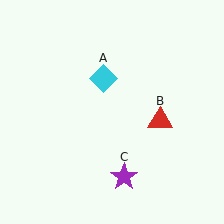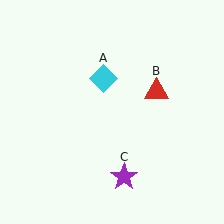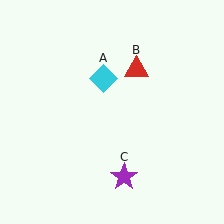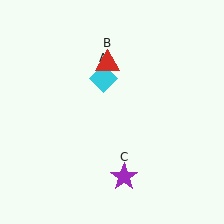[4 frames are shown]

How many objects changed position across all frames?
1 object changed position: red triangle (object B).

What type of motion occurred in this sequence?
The red triangle (object B) rotated counterclockwise around the center of the scene.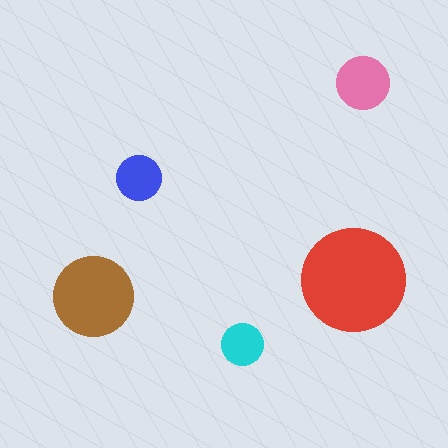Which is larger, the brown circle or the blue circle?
The brown one.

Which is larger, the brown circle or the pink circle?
The brown one.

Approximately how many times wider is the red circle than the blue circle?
About 2.5 times wider.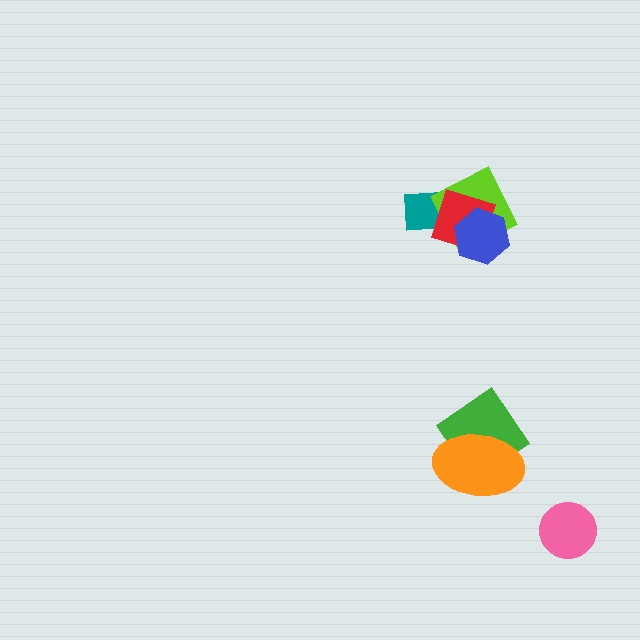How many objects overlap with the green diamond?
1 object overlaps with the green diamond.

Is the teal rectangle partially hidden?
Yes, it is partially covered by another shape.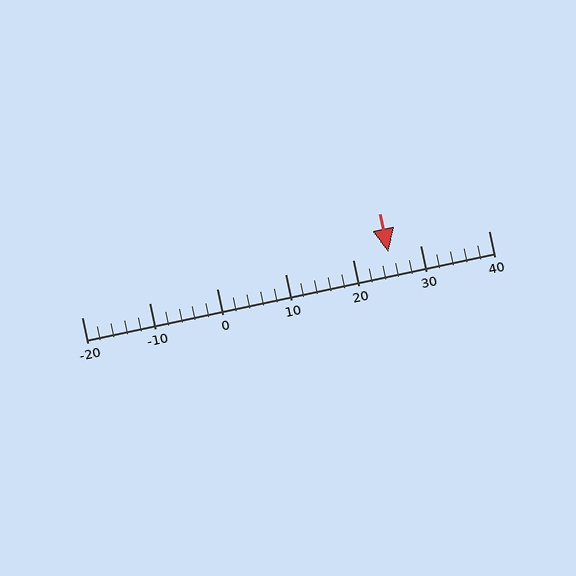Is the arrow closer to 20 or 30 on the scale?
The arrow is closer to 30.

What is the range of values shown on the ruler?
The ruler shows values from -20 to 40.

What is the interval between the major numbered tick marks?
The major tick marks are spaced 10 units apart.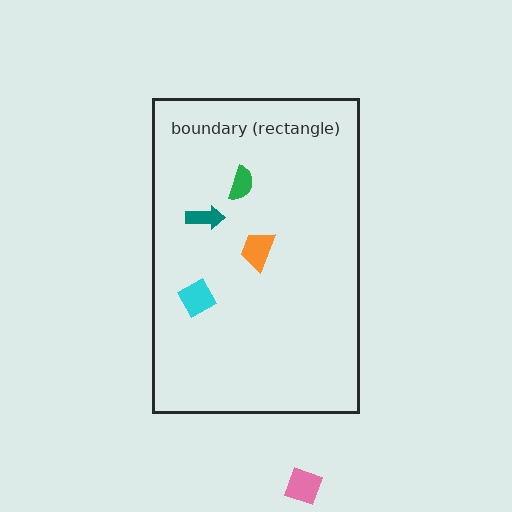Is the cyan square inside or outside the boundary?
Inside.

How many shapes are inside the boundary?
4 inside, 1 outside.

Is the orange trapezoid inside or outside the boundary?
Inside.